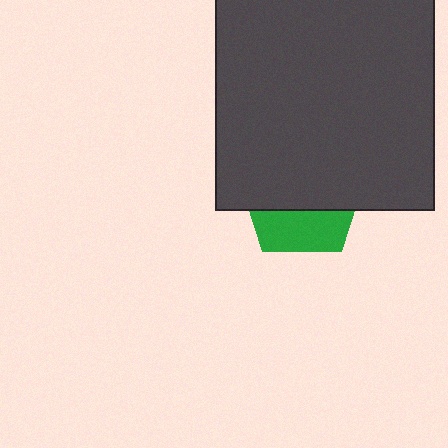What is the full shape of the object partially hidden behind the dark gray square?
The partially hidden object is a green pentagon.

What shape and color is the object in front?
The object in front is a dark gray square.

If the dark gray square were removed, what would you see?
You would see the complete green pentagon.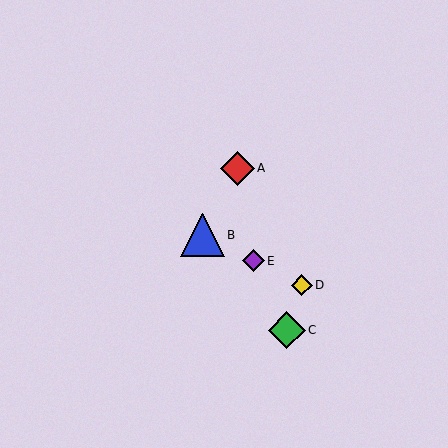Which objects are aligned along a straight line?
Objects B, D, E are aligned along a straight line.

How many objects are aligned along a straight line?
3 objects (B, D, E) are aligned along a straight line.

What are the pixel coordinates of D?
Object D is at (302, 285).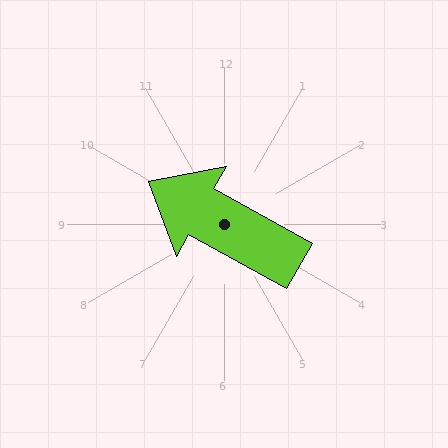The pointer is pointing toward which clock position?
Roughly 10 o'clock.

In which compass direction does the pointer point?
Northwest.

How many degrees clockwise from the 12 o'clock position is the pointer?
Approximately 299 degrees.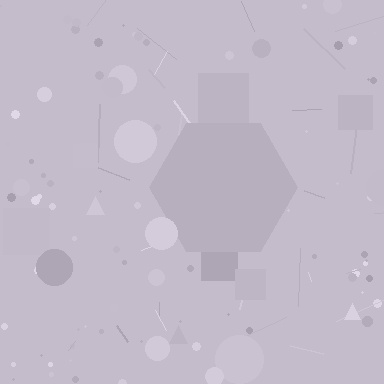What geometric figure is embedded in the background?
A hexagon is embedded in the background.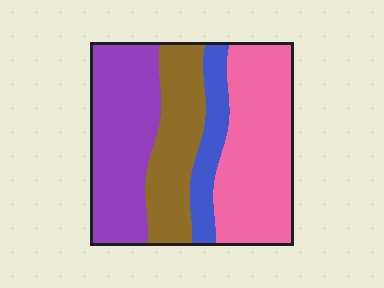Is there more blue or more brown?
Brown.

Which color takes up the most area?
Pink, at roughly 35%.